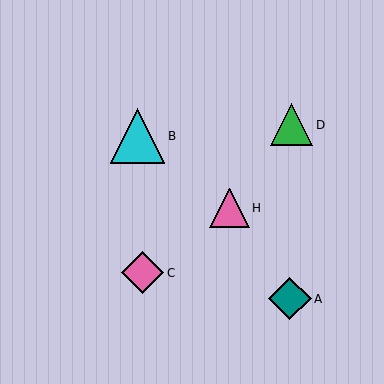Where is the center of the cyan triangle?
The center of the cyan triangle is at (137, 136).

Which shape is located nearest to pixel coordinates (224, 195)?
The pink triangle (labeled H) at (230, 208) is nearest to that location.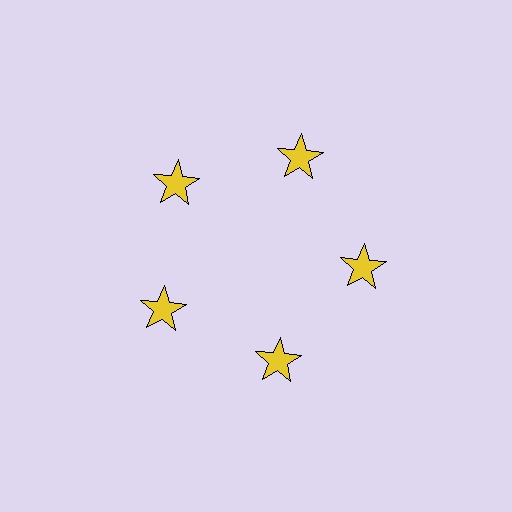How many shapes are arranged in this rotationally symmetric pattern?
There are 5 shapes, arranged in 5 groups of 1.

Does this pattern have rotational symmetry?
Yes, this pattern has 5-fold rotational symmetry. It looks the same after rotating 72 degrees around the center.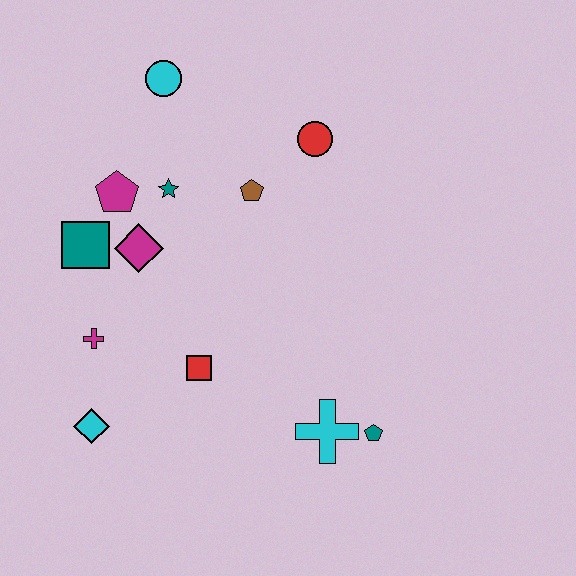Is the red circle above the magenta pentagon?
Yes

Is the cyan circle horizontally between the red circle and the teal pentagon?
No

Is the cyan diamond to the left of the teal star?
Yes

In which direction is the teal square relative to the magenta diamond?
The teal square is to the left of the magenta diamond.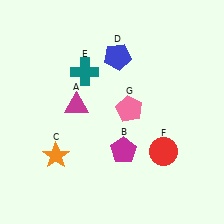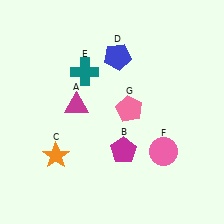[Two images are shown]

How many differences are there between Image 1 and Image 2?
There is 1 difference between the two images.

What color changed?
The circle (F) changed from red in Image 1 to pink in Image 2.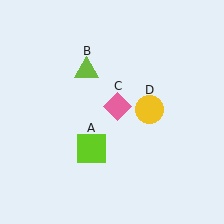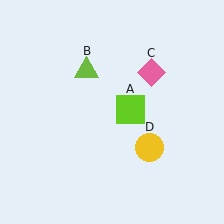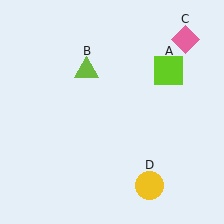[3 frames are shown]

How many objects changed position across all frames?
3 objects changed position: lime square (object A), pink diamond (object C), yellow circle (object D).